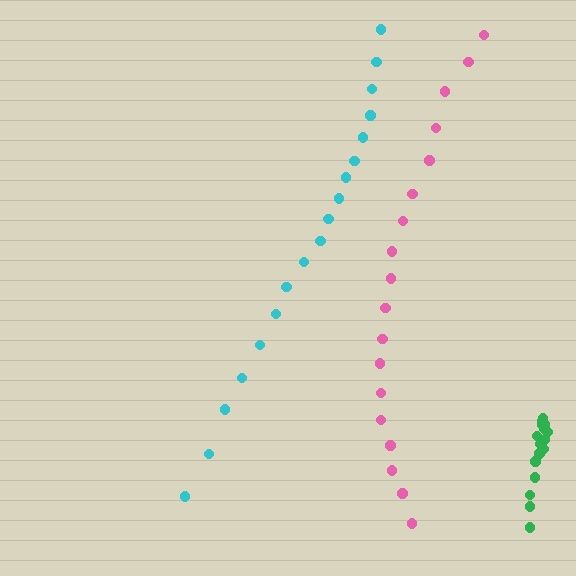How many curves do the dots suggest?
There are 3 distinct paths.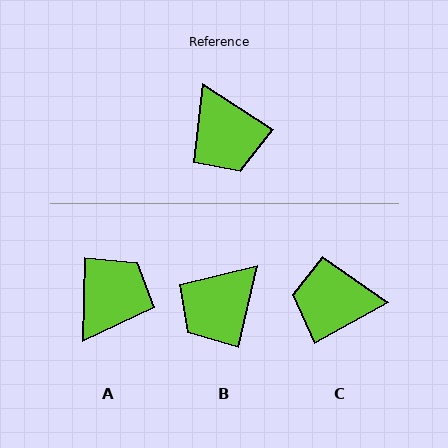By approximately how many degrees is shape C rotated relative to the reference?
Approximately 118 degrees clockwise.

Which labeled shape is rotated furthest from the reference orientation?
A, about 122 degrees away.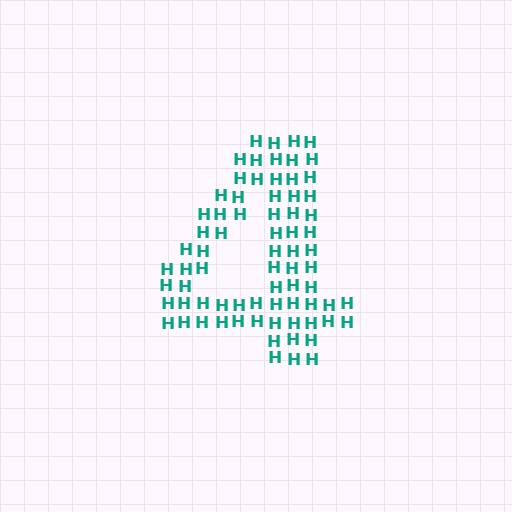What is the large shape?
The large shape is the digit 4.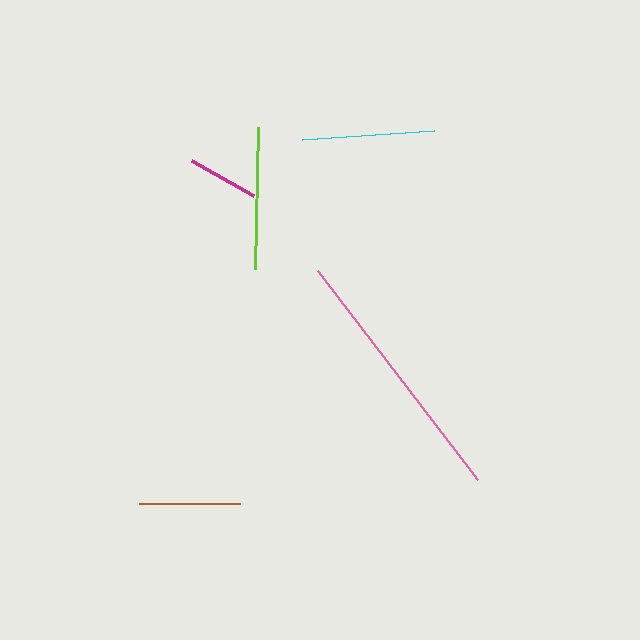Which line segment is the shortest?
The magenta line is the shortest at approximately 71 pixels.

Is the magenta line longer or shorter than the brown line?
The brown line is longer than the magenta line.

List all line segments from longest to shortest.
From longest to shortest: pink, lime, cyan, brown, magenta.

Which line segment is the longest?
The pink line is the longest at approximately 262 pixels.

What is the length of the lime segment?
The lime segment is approximately 142 pixels long.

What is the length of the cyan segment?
The cyan segment is approximately 132 pixels long.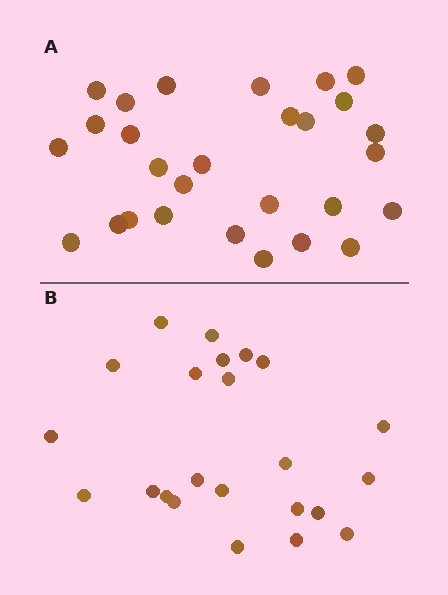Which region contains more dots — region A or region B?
Region A (the top region) has more dots.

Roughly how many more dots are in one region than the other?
Region A has about 5 more dots than region B.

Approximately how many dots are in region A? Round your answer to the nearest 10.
About 30 dots. (The exact count is 28, which rounds to 30.)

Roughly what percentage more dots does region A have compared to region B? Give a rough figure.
About 20% more.